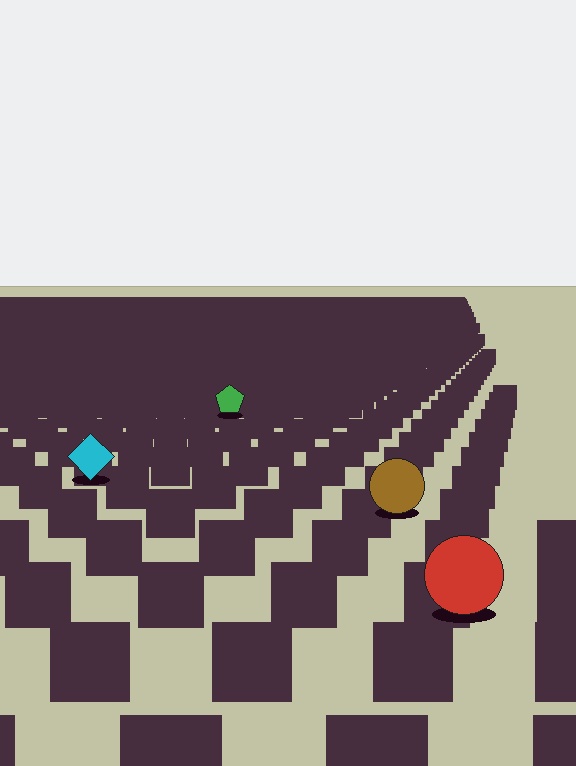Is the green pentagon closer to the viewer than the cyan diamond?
No. The cyan diamond is closer — you can tell from the texture gradient: the ground texture is coarser near it.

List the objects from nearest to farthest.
From nearest to farthest: the red circle, the brown circle, the cyan diamond, the green pentagon.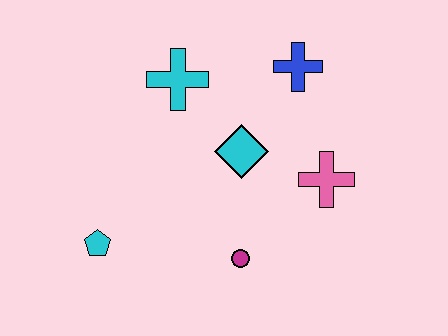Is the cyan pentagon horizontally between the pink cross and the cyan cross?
No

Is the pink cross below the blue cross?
Yes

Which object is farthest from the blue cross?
The cyan pentagon is farthest from the blue cross.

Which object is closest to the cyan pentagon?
The magenta circle is closest to the cyan pentagon.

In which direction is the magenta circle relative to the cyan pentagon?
The magenta circle is to the right of the cyan pentagon.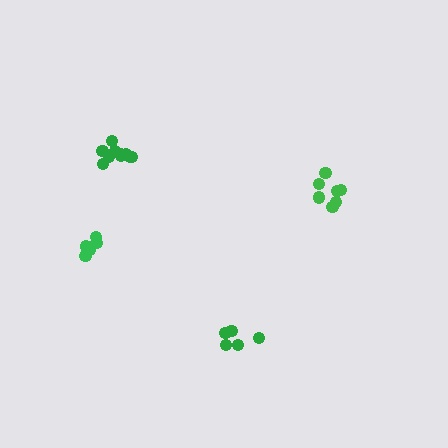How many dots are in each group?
Group 1: 5 dots, Group 2: 5 dots, Group 3: 10 dots, Group 4: 7 dots (27 total).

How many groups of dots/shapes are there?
There are 4 groups.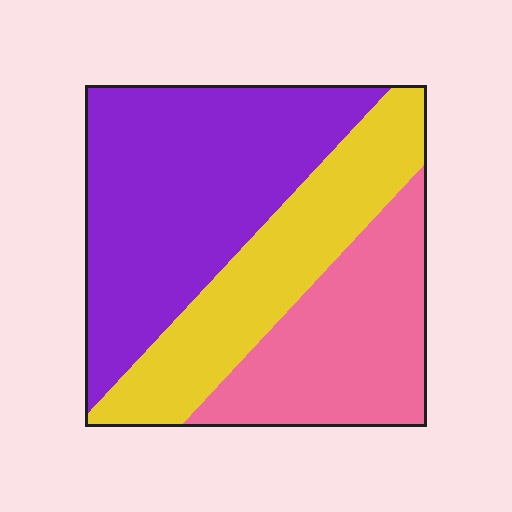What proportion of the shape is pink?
Pink covers 28% of the shape.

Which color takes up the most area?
Purple, at roughly 45%.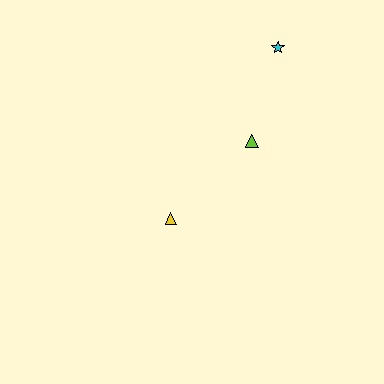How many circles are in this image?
There are no circles.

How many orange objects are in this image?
There are no orange objects.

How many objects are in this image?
There are 3 objects.